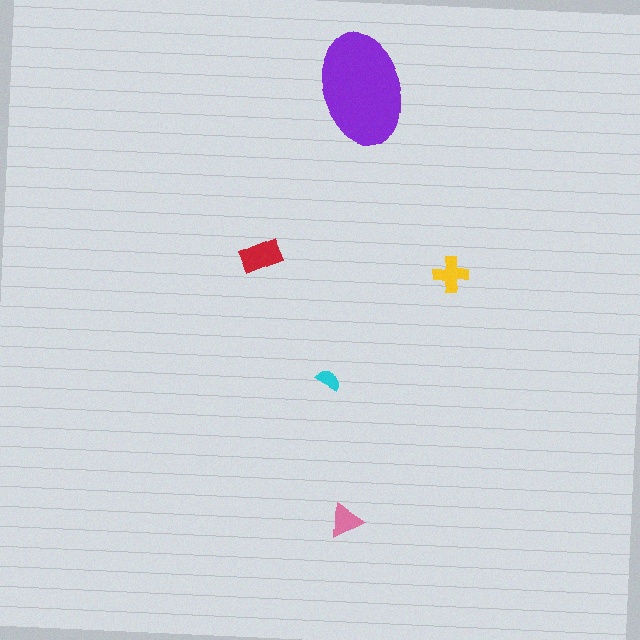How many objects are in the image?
There are 5 objects in the image.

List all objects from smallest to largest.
The cyan semicircle, the pink triangle, the yellow cross, the red rectangle, the purple ellipse.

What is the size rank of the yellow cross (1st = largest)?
3rd.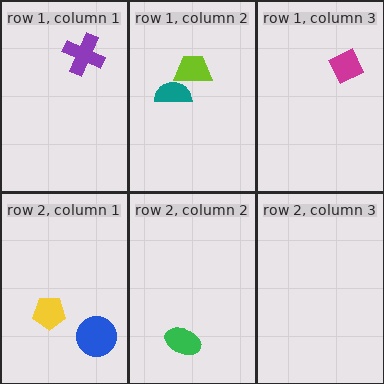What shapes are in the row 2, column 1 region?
The yellow pentagon, the blue circle.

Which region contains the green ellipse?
The row 2, column 2 region.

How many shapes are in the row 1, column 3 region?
1.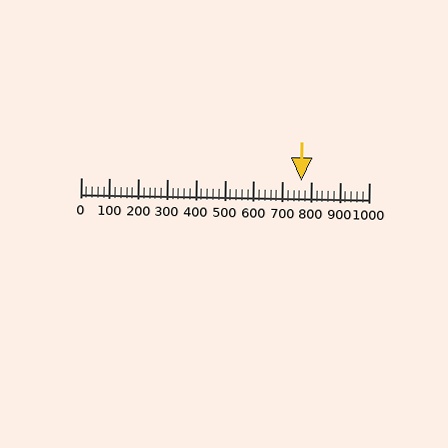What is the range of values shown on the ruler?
The ruler shows values from 0 to 1000.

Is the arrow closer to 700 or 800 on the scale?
The arrow is closer to 800.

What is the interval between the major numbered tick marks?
The major tick marks are spaced 100 units apart.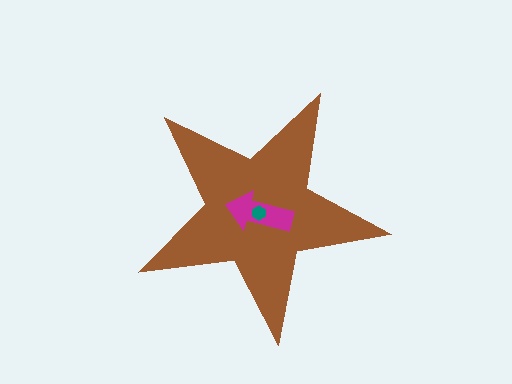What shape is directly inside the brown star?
The magenta arrow.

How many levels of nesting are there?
3.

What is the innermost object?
The teal hexagon.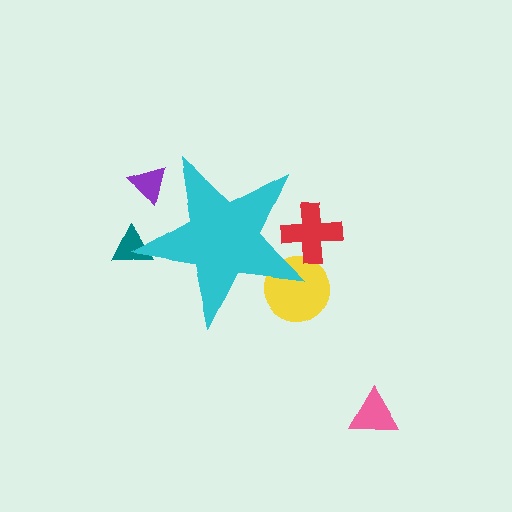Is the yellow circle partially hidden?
Yes, the yellow circle is partially hidden behind the cyan star.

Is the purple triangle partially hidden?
Yes, the purple triangle is partially hidden behind the cyan star.